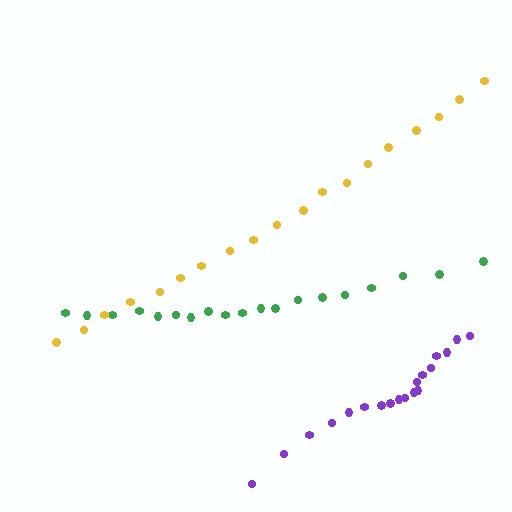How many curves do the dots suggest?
There are 3 distinct paths.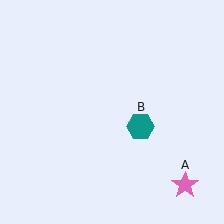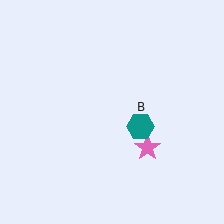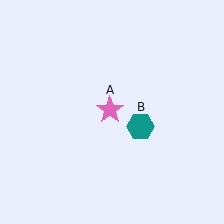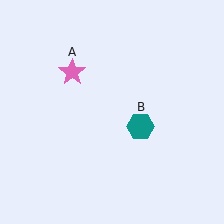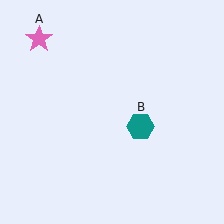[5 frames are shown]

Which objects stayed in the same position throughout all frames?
Teal hexagon (object B) remained stationary.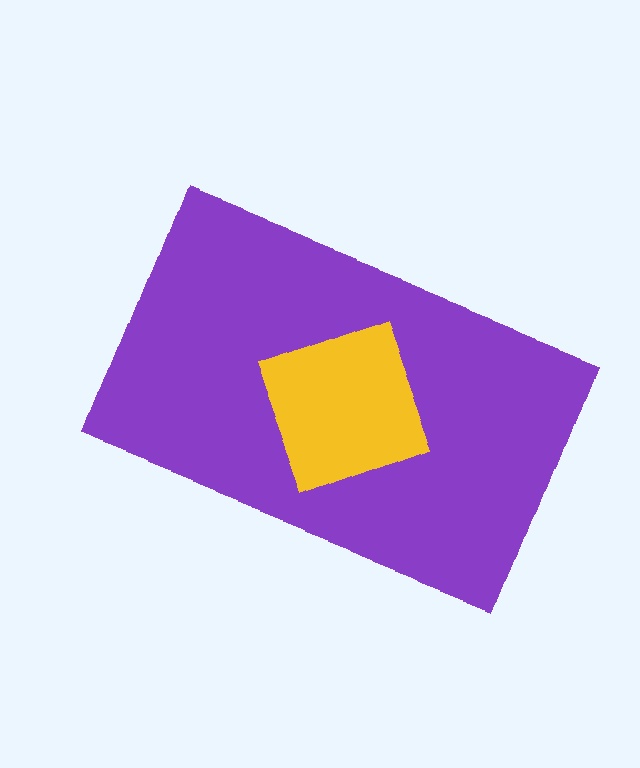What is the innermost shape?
The yellow square.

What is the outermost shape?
The purple rectangle.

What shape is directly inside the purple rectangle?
The yellow square.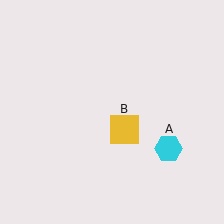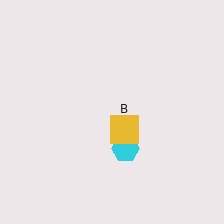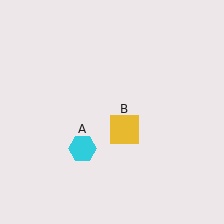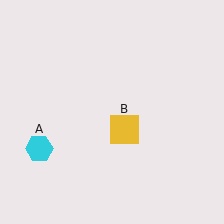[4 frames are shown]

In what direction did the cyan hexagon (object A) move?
The cyan hexagon (object A) moved left.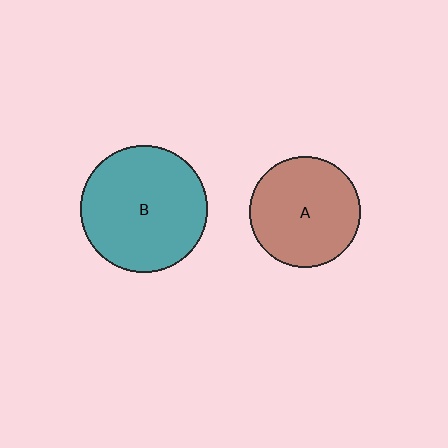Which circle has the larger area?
Circle B (teal).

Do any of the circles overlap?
No, none of the circles overlap.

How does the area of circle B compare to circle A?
Approximately 1.3 times.